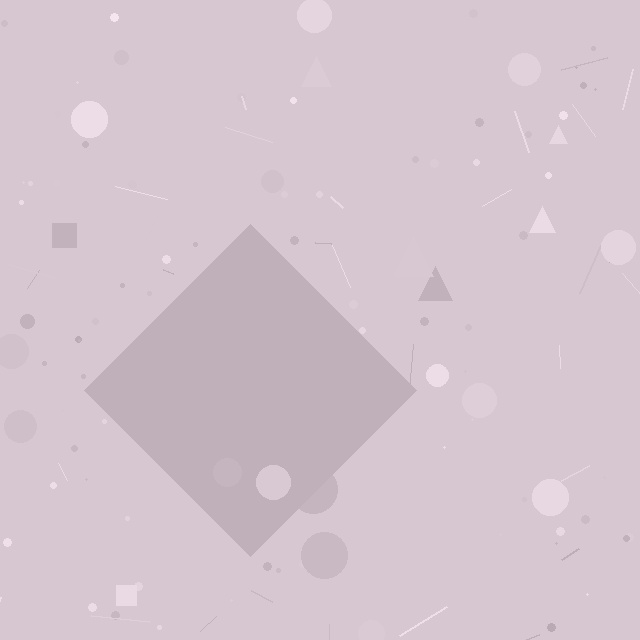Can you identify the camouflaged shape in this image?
The camouflaged shape is a diamond.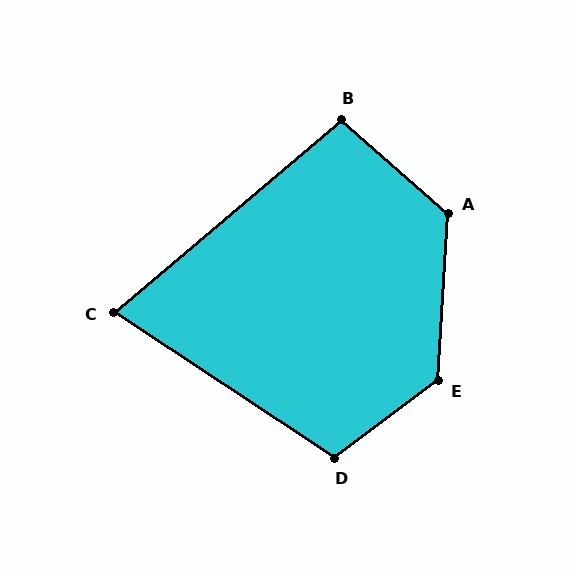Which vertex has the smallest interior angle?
C, at approximately 73 degrees.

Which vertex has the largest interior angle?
E, at approximately 130 degrees.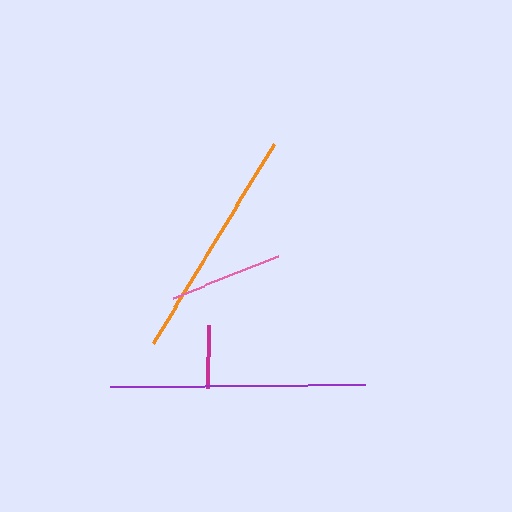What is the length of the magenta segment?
The magenta segment is approximately 63 pixels long.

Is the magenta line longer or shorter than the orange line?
The orange line is longer than the magenta line.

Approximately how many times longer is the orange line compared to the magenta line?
The orange line is approximately 3.7 times the length of the magenta line.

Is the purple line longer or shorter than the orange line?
The purple line is longer than the orange line.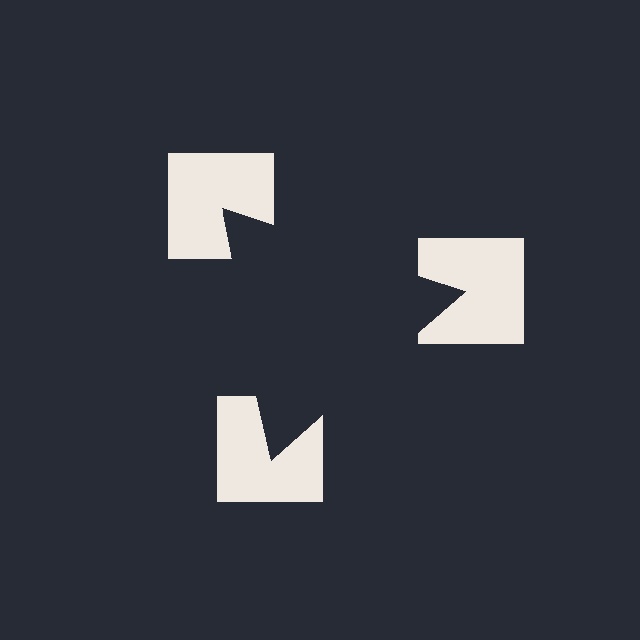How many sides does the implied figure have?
3 sides.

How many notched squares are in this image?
There are 3 — one at each vertex of the illusory triangle.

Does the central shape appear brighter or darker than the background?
It typically appears slightly darker than the background, even though no actual brightness change is drawn.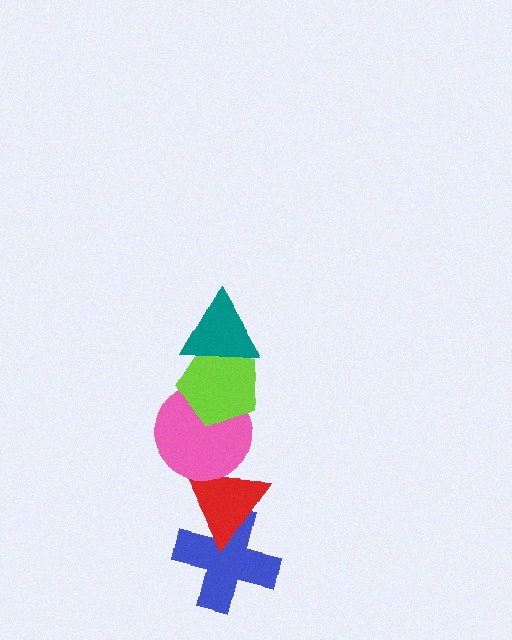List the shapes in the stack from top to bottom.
From top to bottom: the teal triangle, the lime pentagon, the pink circle, the red triangle, the blue cross.